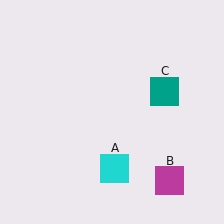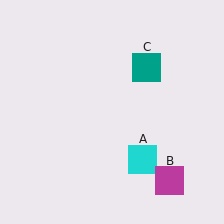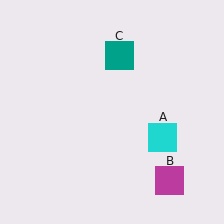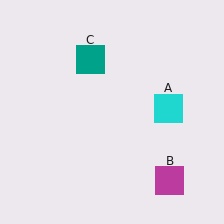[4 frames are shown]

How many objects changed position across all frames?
2 objects changed position: cyan square (object A), teal square (object C).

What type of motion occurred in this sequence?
The cyan square (object A), teal square (object C) rotated counterclockwise around the center of the scene.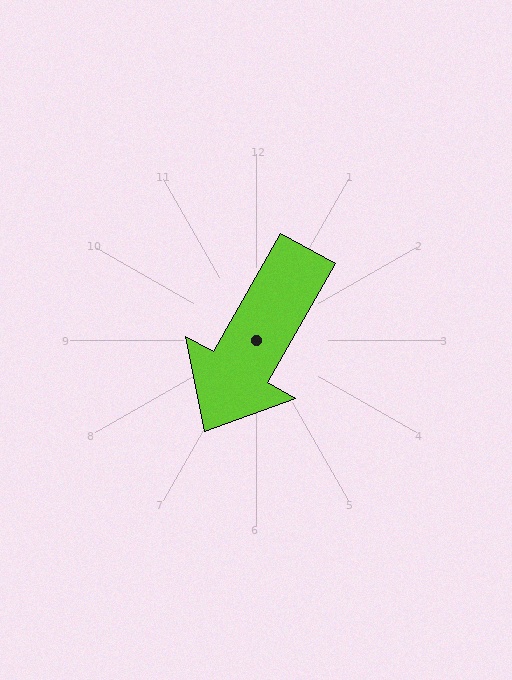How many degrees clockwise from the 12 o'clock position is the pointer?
Approximately 209 degrees.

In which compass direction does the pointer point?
Southwest.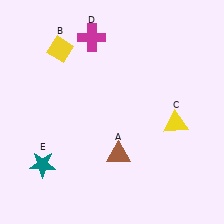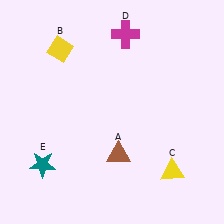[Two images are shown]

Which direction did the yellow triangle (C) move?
The yellow triangle (C) moved down.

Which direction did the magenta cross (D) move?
The magenta cross (D) moved right.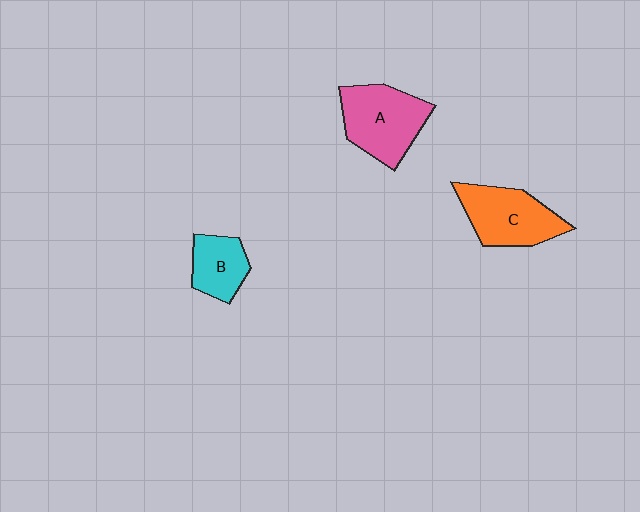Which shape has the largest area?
Shape A (pink).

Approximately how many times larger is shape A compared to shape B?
Approximately 1.7 times.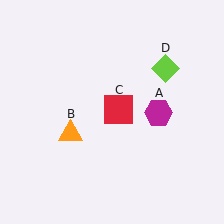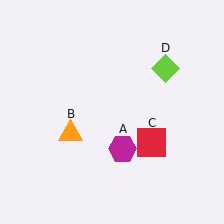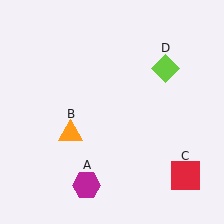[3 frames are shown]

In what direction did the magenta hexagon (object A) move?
The magenta hexagon (object A) moved down and to the left.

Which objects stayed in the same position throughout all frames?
Orange triangle (object B) and lime diamond (object D) remained stationary.